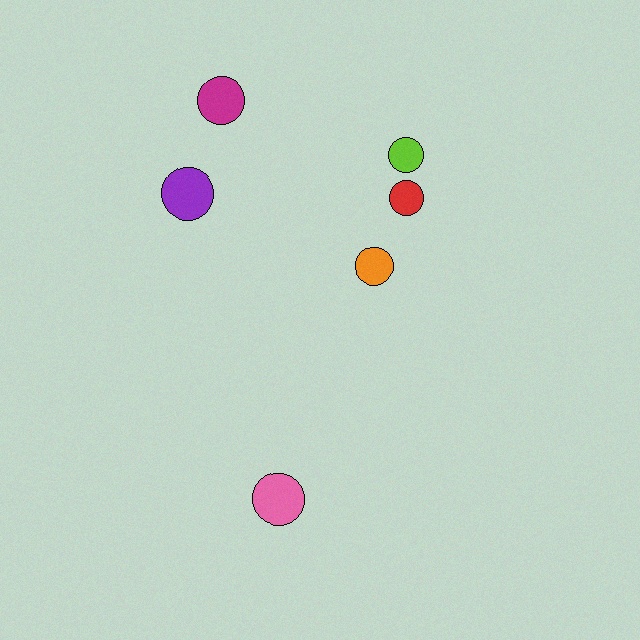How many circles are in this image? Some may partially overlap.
There are 6 circles.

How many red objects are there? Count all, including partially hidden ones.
There is 1 red object.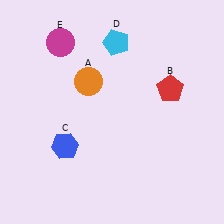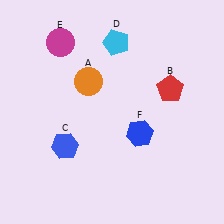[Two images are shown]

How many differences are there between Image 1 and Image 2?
There is 1 difference between the two images.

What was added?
A blue hexagon (F) was added in Image 2.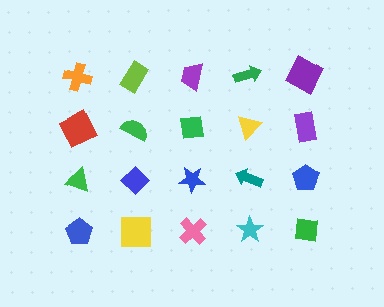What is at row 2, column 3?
A green square.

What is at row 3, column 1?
A green triangle.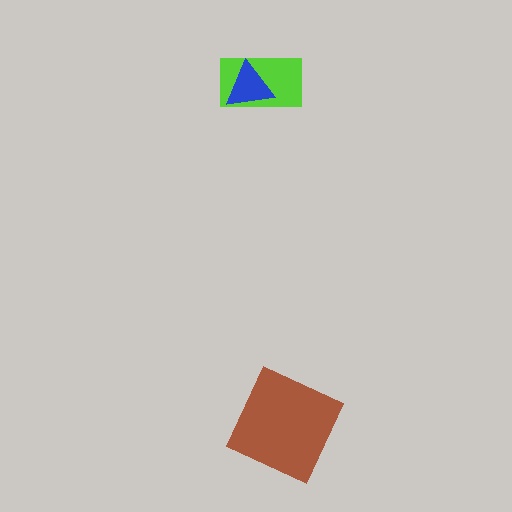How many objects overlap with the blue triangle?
1 object overlaps with the blue triangle.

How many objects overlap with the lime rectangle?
1 object overlaps with the lime rectangle.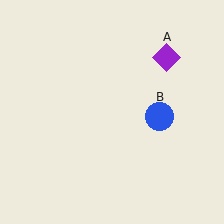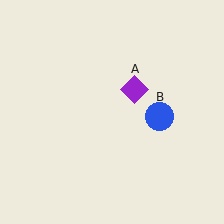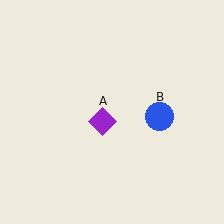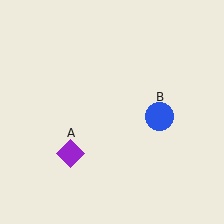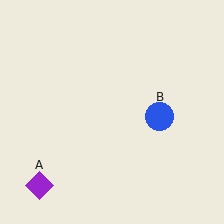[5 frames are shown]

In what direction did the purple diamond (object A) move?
The purple diamond (object A) moved down and to the left.